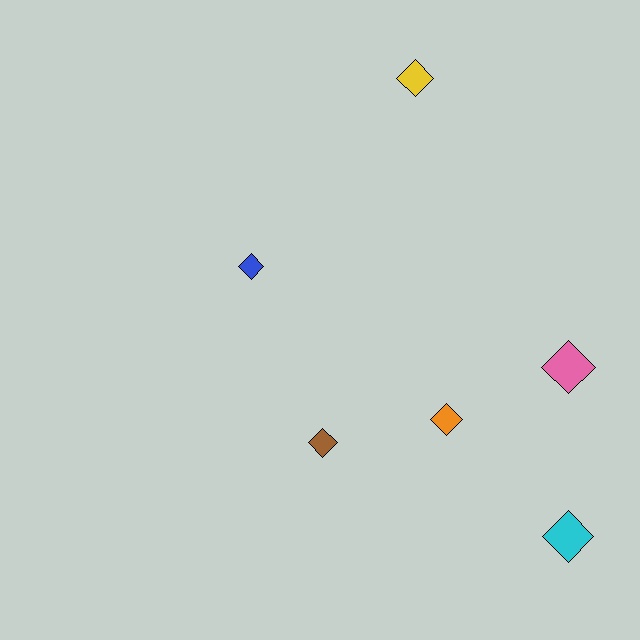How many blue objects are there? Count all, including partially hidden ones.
There is 1 blue object.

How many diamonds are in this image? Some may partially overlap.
There are 6 diamonds.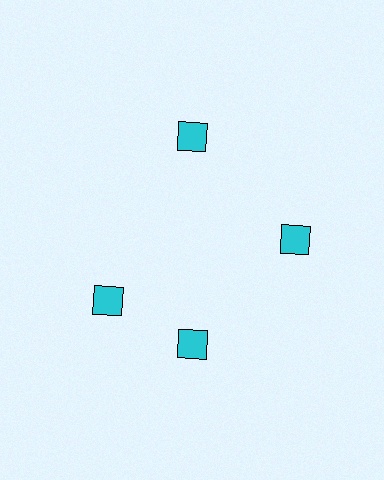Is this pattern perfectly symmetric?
No. The 4 cyan squares are arranged in a ring, but one element near the 9 o'clock position is rotated out of alignment along the ring, breaking the 4-fold rotational symmetry.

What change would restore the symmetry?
The symmetry would be restored by rotating it back into even spacing with its neighbors so that all 4 squares sit at equal angles and equal distance from the center.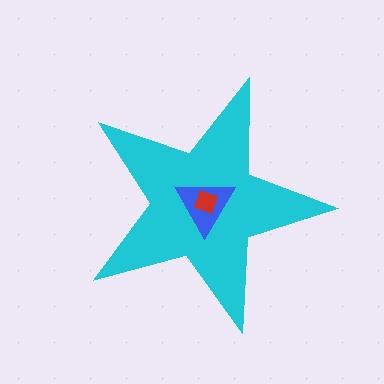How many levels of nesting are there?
3.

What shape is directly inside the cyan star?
The blue triangle.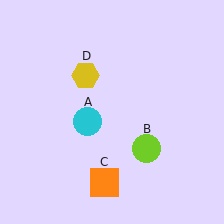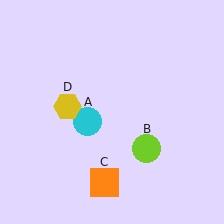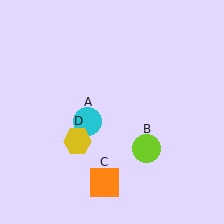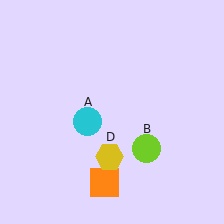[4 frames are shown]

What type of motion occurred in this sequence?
The yellow hexagon (object D) rotated counterclockwise around the center of the scene.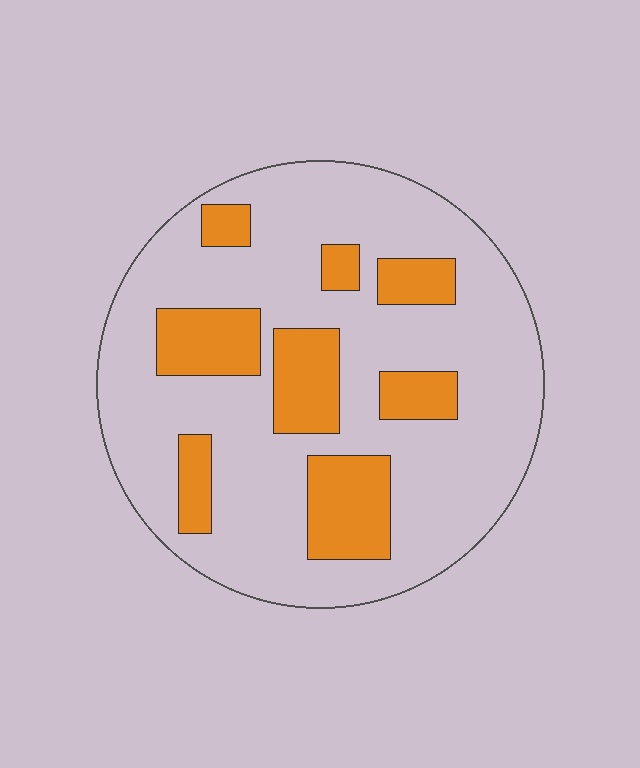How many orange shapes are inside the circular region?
8.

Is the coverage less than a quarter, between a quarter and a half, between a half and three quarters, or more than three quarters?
Less than a quarter.